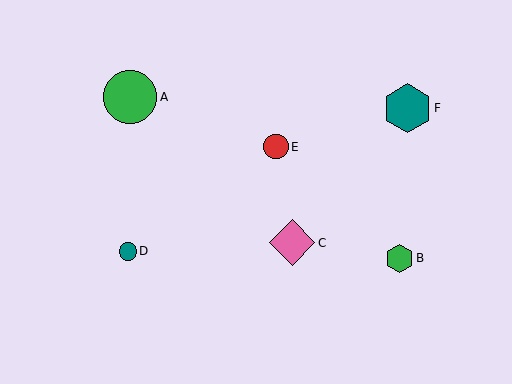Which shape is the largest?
The green circle (labeled A) is the largest.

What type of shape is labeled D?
Shape D is a teal circle.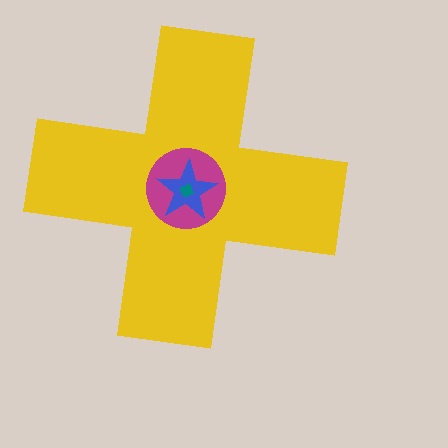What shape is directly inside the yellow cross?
The magenta circle.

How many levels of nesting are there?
4.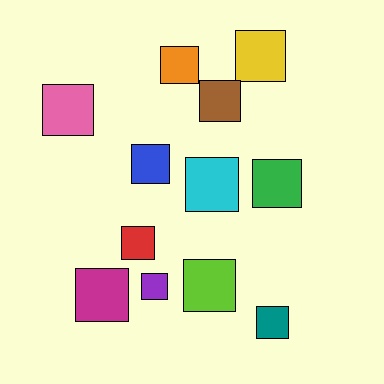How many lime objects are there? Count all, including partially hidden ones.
There is 1 lime object.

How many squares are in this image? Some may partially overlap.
There are 12 squares.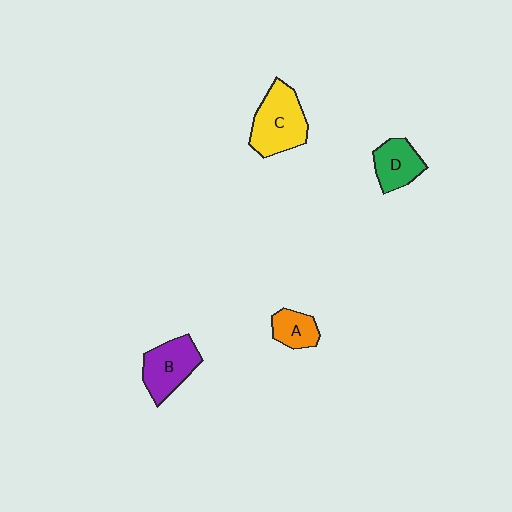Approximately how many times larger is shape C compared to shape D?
Approximately 1.5 times.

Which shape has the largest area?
Shape C (yellow).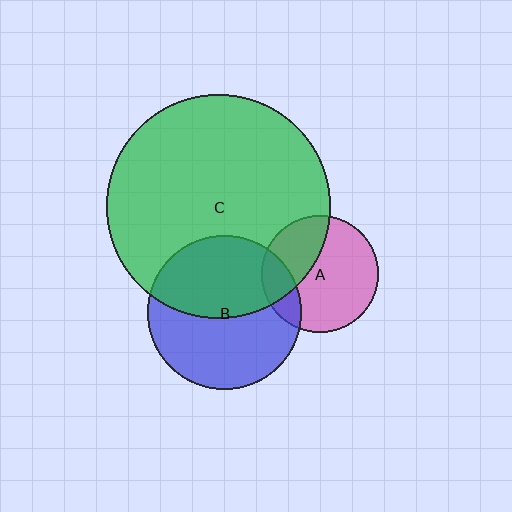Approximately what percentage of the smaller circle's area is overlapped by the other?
Approximately 45%.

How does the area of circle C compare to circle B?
Approximately 2.1 times.